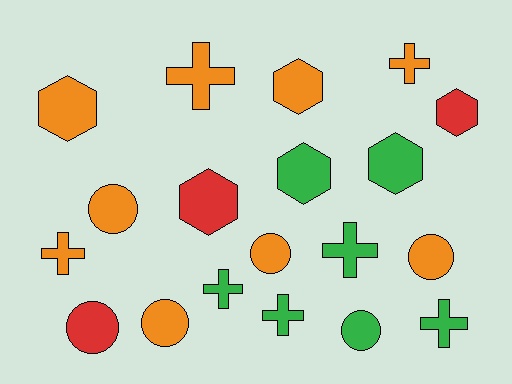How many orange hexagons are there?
There are 2 orange hexagons.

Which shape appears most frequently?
Cross, with 7 objects.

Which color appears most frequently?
Orange, with 9 objects.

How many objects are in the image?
There are 19 objects.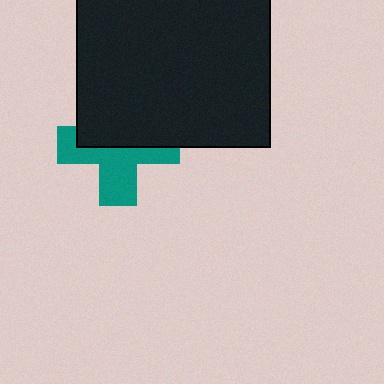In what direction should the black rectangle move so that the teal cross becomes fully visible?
The black rectangle should move up. That is the shortest direction to clear the overlap and leave the teal cross fully visible.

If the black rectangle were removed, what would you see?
You would see the complete teal cross.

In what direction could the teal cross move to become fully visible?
The teal cross could move down. That would shift it out from behind the black rectangle entirely.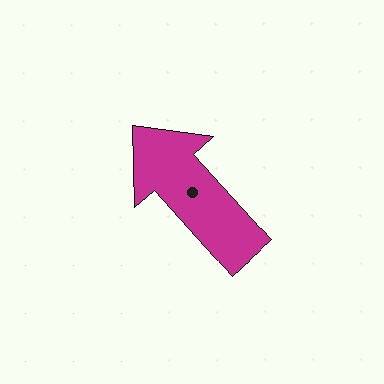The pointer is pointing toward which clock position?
Roughly 11 o'clock.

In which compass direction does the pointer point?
Northwest.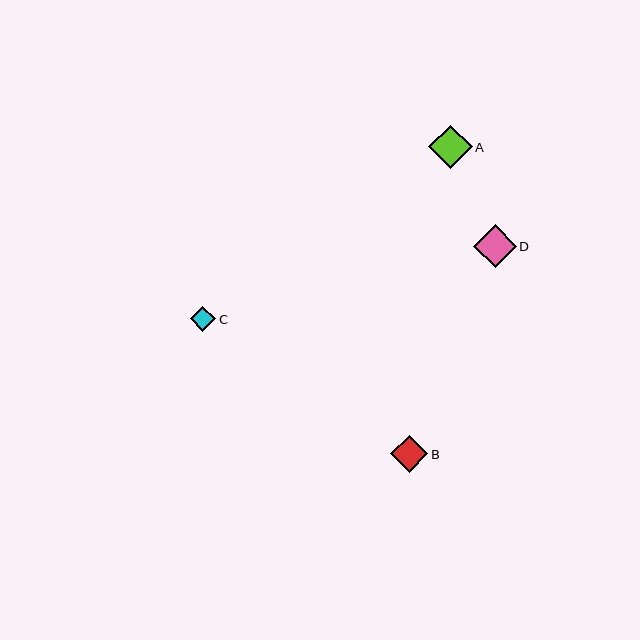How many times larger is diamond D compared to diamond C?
Diamond D is approximately 1.7 times the size of diamond C.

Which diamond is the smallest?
Diamond C is the smallest with a size of approximately 26 pixels.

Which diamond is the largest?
Diamond A is the largest with a size of approximately 43 pixels.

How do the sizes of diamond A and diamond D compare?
Diamond A and diamond D are approximately the same size.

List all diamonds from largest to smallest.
From largest to smallest: A, D, B, C.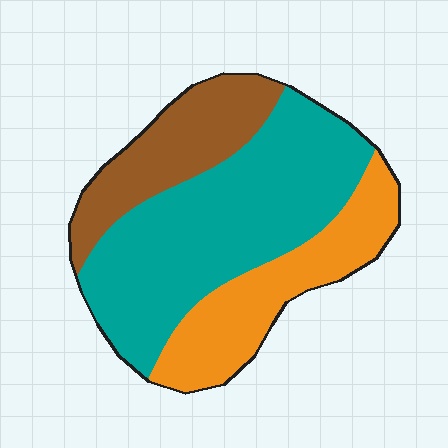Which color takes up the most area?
Teal, at roughly 50%.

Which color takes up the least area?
Brown, at roughly 20%.